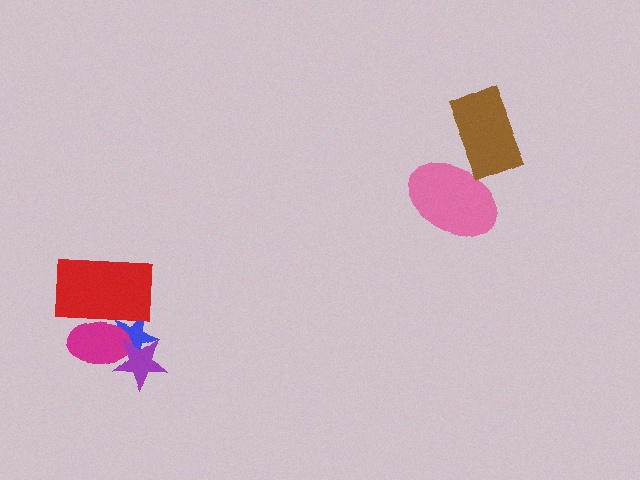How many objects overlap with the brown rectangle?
1 object overlaps with the brown rectangle.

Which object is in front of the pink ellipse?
The brown rectangle is in front of the pink ellipse.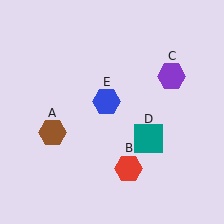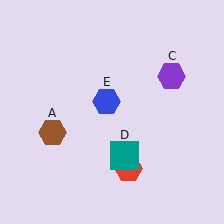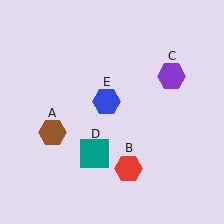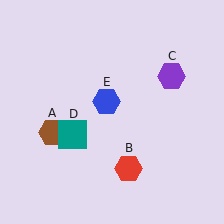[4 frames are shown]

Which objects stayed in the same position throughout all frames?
Brown hexagon (object A) and red hexagon (object B) and purple hexagon (object C) and blue hexagon (object E) remained stationary.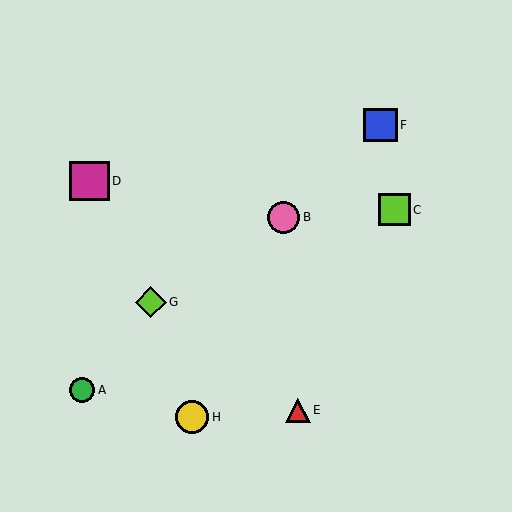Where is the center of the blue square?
The center of the blue square is at (381, 125).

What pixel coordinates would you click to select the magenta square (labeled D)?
Click at (89, 181) to select the magenta square D.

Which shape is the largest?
The magenta square (labeled D) is the largest.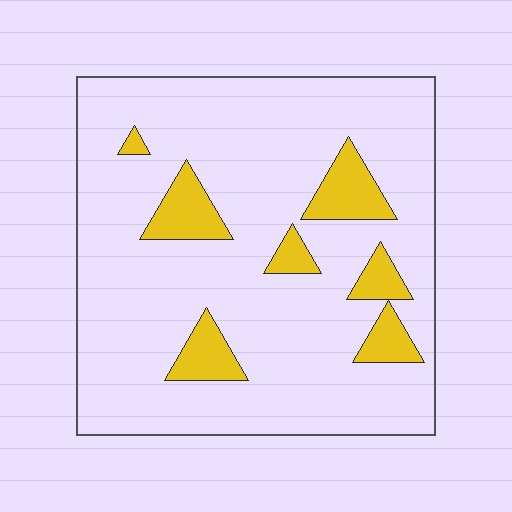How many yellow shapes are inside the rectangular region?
7.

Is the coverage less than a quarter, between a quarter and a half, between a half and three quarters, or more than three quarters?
Less than a quarter.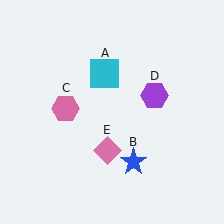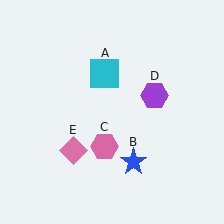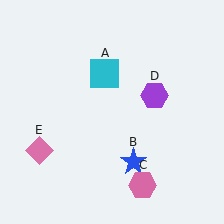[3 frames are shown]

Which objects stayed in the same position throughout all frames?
Cyan square (object A) and blue star (object B) and purple hexagon (object D) remained stationary.